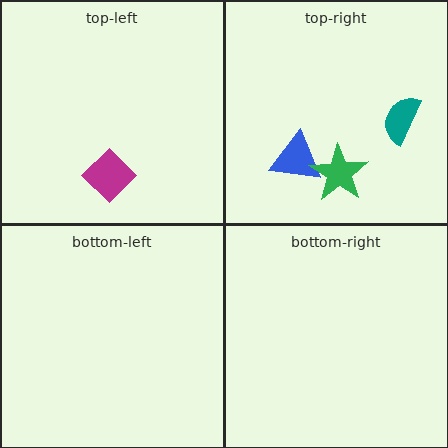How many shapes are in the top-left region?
1.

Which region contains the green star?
The top-right region.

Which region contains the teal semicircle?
The top-right region.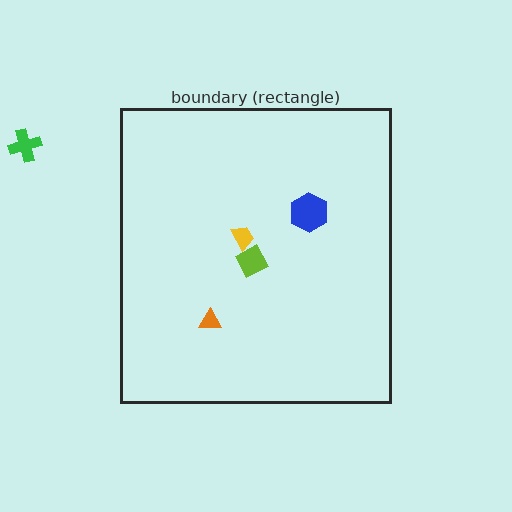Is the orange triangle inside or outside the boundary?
Inside.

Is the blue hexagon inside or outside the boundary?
Inside.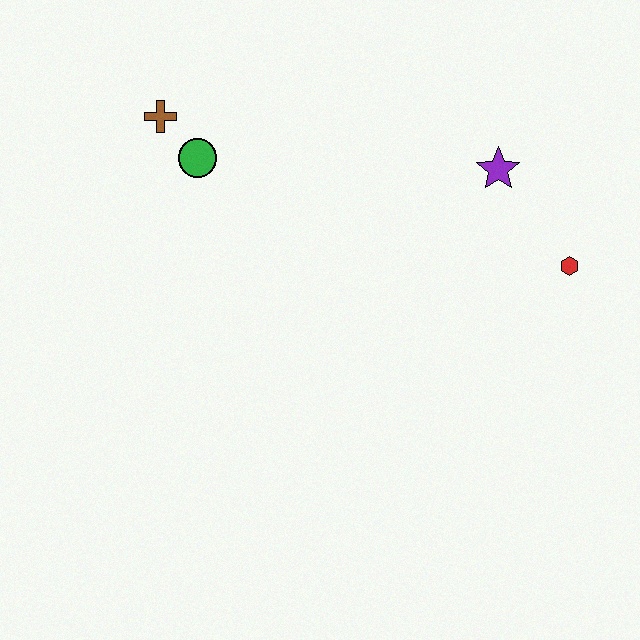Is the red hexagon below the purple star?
Yes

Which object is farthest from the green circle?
The red hexagon is farthest from the green circle.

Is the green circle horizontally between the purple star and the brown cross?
Yes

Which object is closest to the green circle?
The brown cross is closest to the green circle.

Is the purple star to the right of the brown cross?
Yes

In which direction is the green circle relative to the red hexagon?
The green circle is to the left of the red hexagon.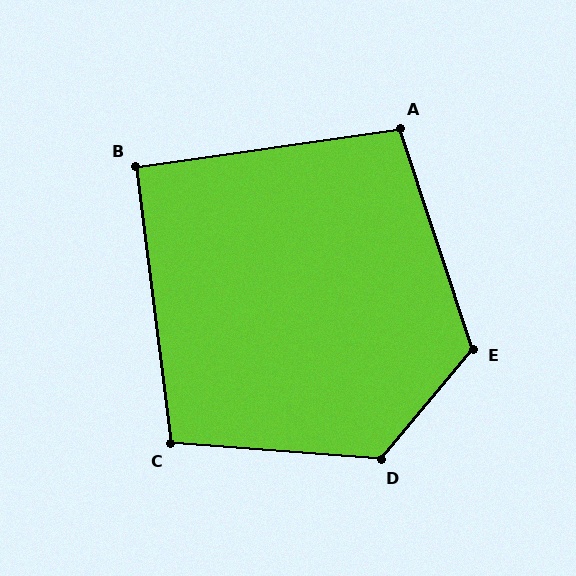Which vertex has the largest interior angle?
D, at approximately 126 degrees.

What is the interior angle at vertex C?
Approximately 101 degrees (obtuse).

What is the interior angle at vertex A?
Approximately 100 degrees (obtuse).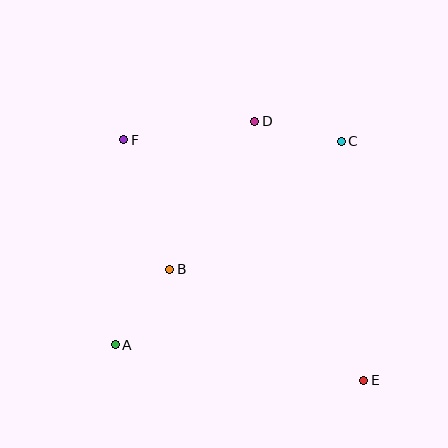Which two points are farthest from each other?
Points E and F are farthest from each other.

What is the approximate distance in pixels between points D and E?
The distance between D and E is approximately 281 pixels.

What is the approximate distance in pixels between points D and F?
The distance between D and F is approximately 132 pixels.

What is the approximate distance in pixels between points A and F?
The distance between A and F is approximately 205 pixels.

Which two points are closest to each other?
Points C and D are closest to each other.